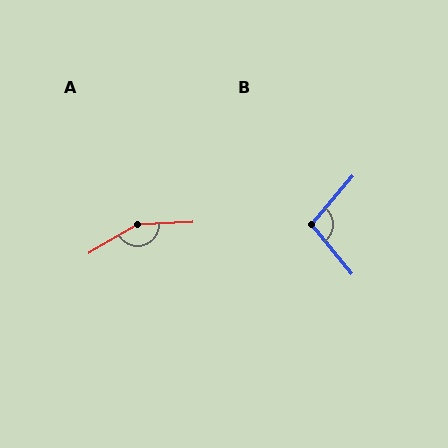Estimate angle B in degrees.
Approximately 101 degrees.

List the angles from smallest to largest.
B (101°), A (152°).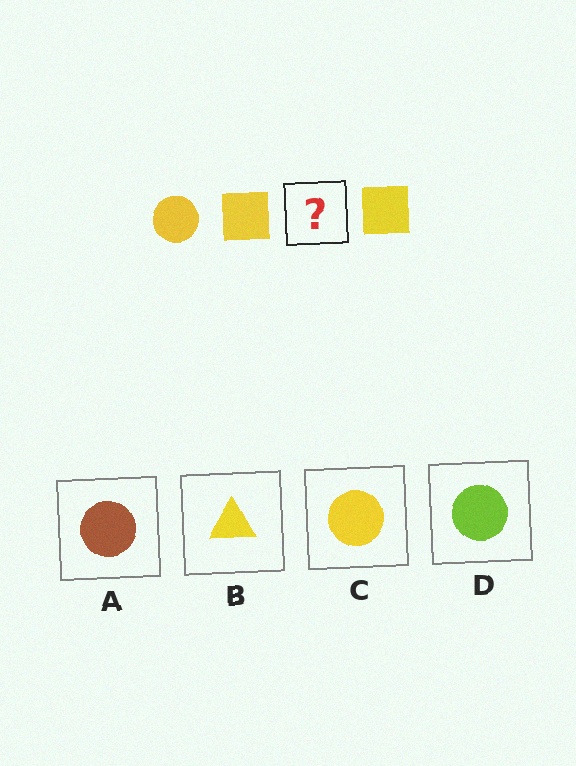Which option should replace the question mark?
Option C.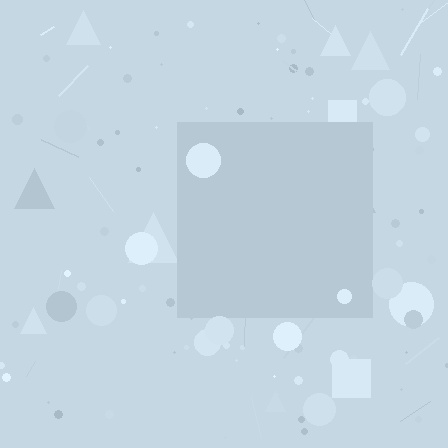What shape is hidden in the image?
A square is hidden in the image.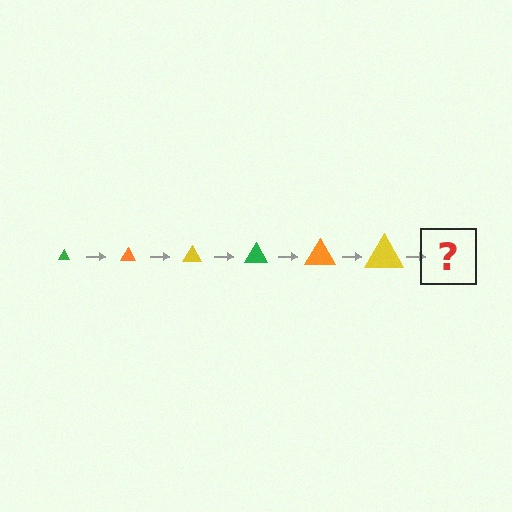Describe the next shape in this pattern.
It should be a green triangle, larger than the previous one.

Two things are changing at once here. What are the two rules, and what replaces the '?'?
The two rules are that the triangle grows larger each step and the color cycles through green, orange, and yellow. The '?' should be a green triangle, larger than the previous one.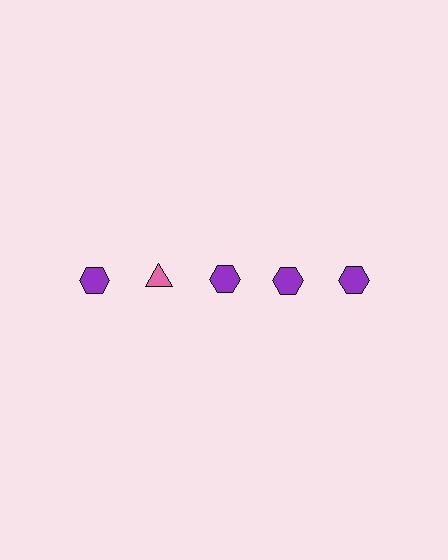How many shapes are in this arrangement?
There are 5 shapes arranged in a grid pattern.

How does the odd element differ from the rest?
It differs in both color (pink instead of purple) and shape (triangle instead of hexagon).